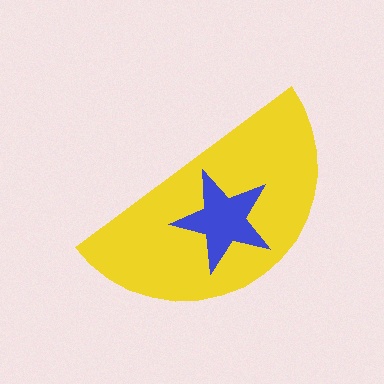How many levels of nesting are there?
2.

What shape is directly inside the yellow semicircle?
The blue star.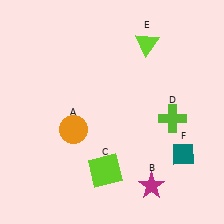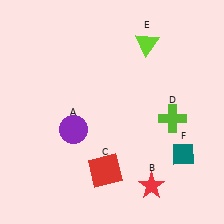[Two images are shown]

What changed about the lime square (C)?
In Image 1, C is lime. In Image 2, it changed to red.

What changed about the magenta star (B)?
In Image 1, B is magenta. In Image 2, it changed to red.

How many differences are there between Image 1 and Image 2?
There are 3 differences between the two images.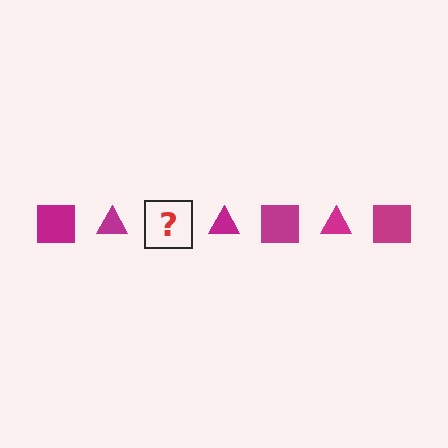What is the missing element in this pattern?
The missing element is a magenta square.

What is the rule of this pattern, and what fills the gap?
The rule is that the pattern cycles through square, triangle shapes in magenta. The gap should be filled with a magenta square.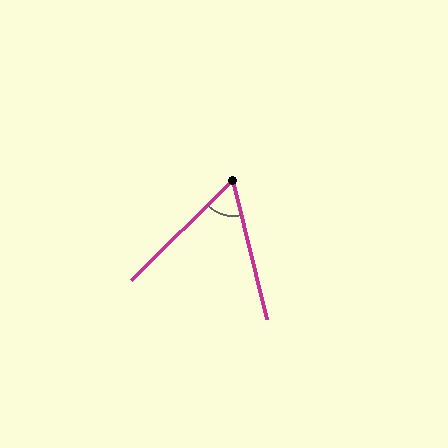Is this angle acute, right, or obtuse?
It is acute.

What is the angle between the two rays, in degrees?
Approximately 59 degrees.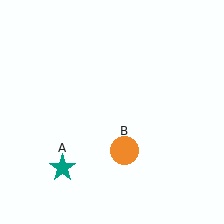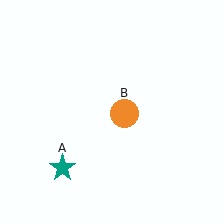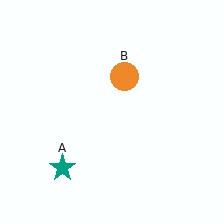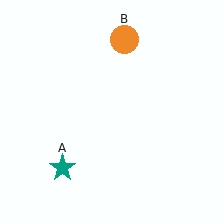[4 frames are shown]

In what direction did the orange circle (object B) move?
The orange circle (object B) moved up.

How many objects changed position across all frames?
1 object changed position: orange circle (object B).